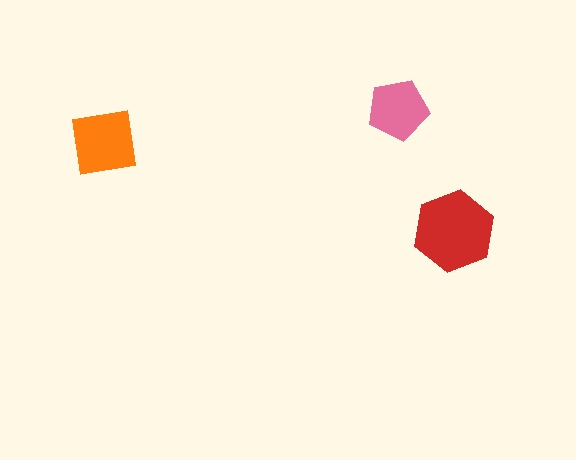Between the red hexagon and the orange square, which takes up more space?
The red hexagon.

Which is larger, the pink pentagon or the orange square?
The orange square.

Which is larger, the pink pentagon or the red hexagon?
The red hexagon.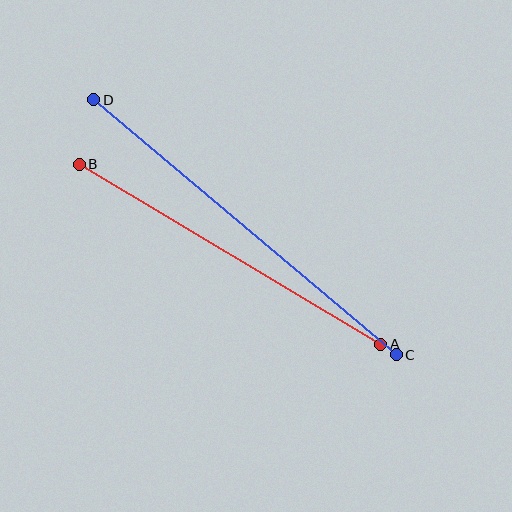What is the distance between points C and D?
The distance is approximately 396 pixels.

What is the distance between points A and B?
The distance is approximately 351 pixels.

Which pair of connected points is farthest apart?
Points C and D are farthest apart.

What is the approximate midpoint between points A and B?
The midpoint is at approximately (230, 254) pixels.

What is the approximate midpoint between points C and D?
The midpoint is at approximately (245, 227) pixels.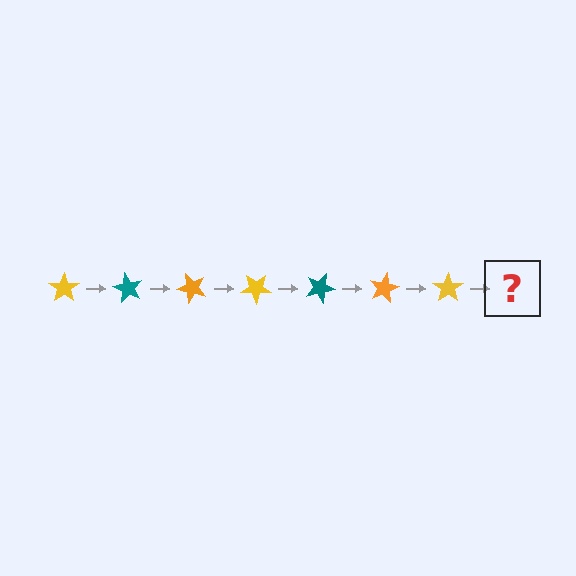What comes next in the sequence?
The next element should be a teal star, rotated 420 degrees from the start.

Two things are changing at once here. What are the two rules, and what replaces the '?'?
The two rules are that it rotates 60 degrees each step and the color cycles through yellow, teal, and orange. The '?' should be a teal star, rotated 420 degrees from the start.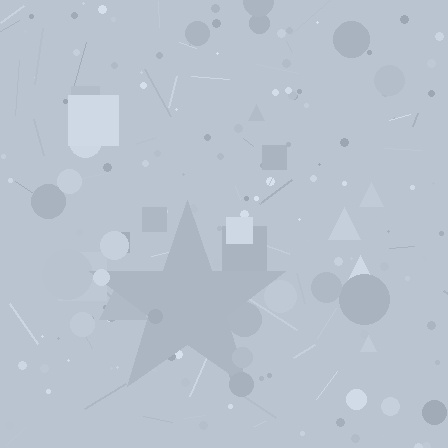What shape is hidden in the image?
A star is hidden in the image.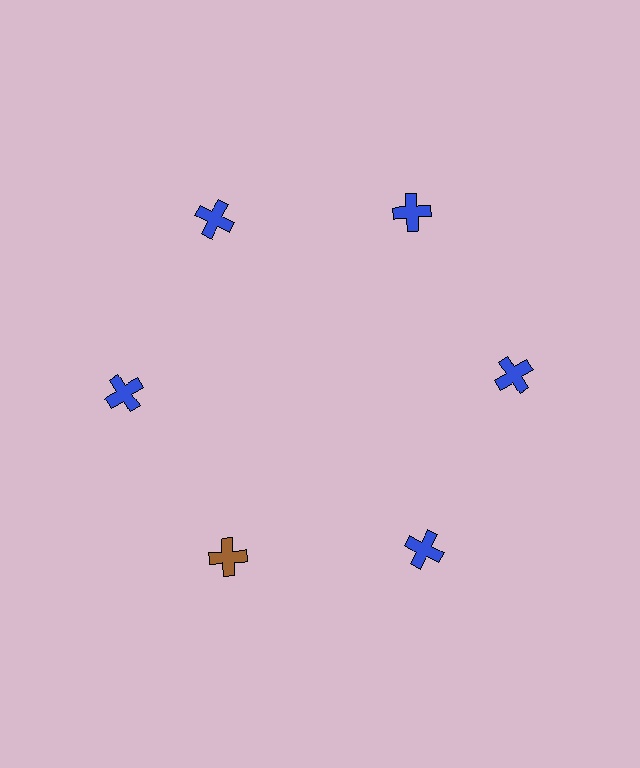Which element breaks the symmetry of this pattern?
The brown cross at roughly the 7 o'clock position breaks the symmetry. All other shapes are blue crosses.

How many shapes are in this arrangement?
There are 6 shapes arranged in a ring pattern.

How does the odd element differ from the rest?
It has a different color: brown instead of blue.